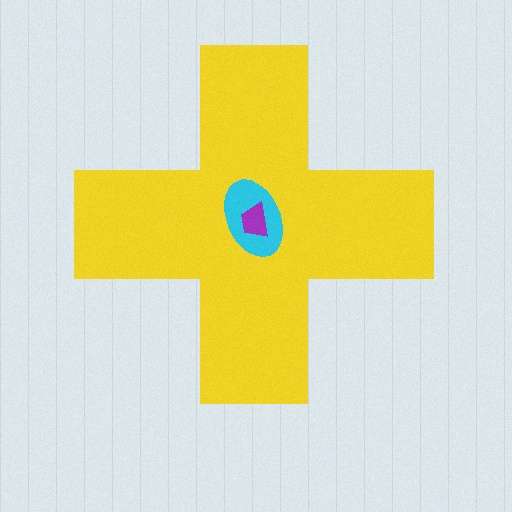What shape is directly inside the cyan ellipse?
The purple trapezoid.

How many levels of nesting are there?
3.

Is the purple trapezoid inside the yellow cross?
Yes.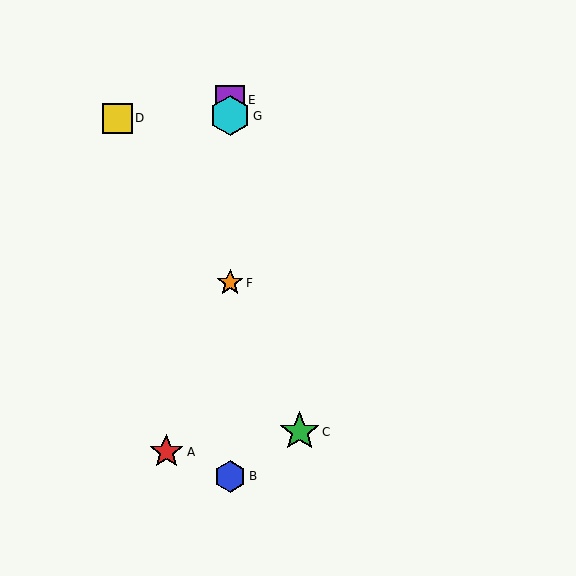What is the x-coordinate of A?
Object A is at x≈166.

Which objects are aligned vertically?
Objects B, E, F, G are aligned vertically.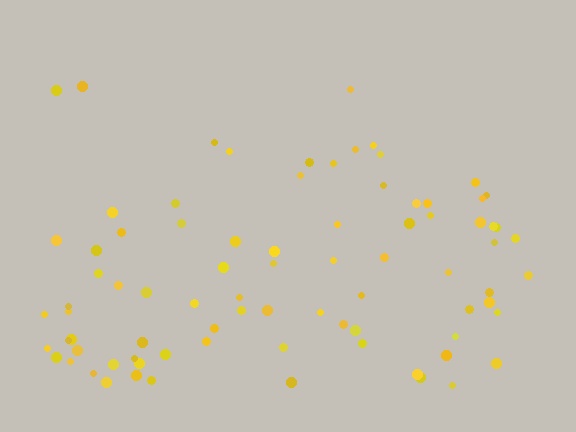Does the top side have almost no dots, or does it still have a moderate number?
Still a moderate number, just noticeably fewer than the bottom.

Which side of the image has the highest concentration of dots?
The bottom.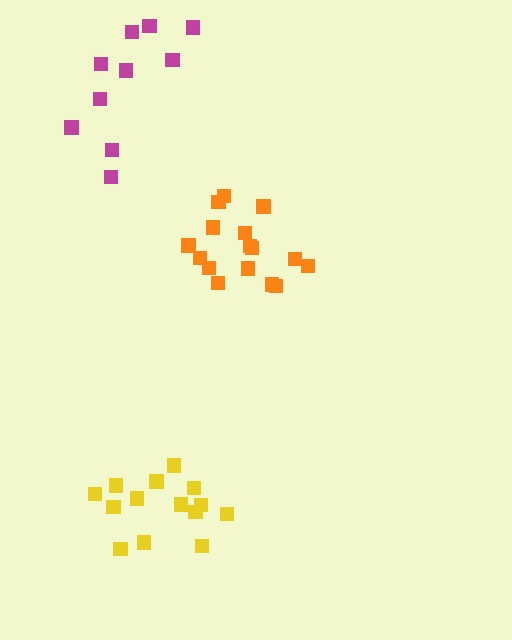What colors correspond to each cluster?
The clusters are colored: orange, magenta, yellow.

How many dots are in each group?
Group 1: 16 dots, Group 2: 10 dots, Group 3: 14 dots (40 total).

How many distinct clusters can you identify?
There are 3 distinct clusters.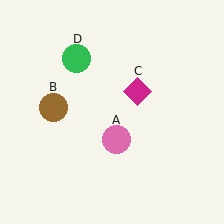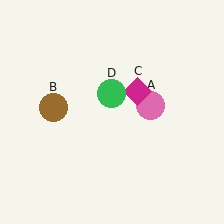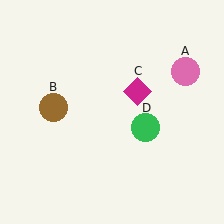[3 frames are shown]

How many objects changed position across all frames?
2 objects changed position: pink circle (object A), green circle (object D).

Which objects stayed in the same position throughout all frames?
Brown circle (object B) and magenta diamond (object C) remained stationary.